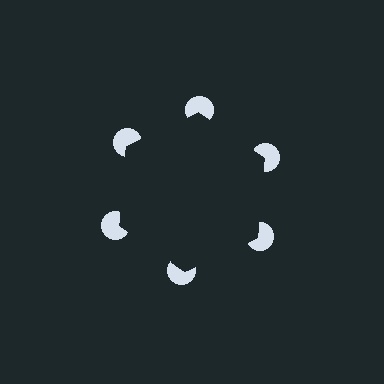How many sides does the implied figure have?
6 sides.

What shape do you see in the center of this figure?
An illusory hexagon — its edges are inferred from the aligned wedge cuts in the pac-man discs, not physically drawn.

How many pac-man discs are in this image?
There are 6 — one at each vertex of the illusory hexagon.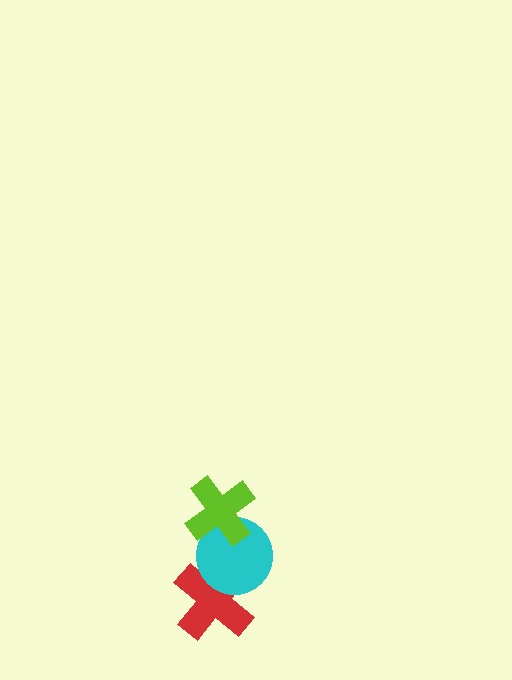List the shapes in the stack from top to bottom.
From top to bottom: the lime cross, the cyan circle, the red cross.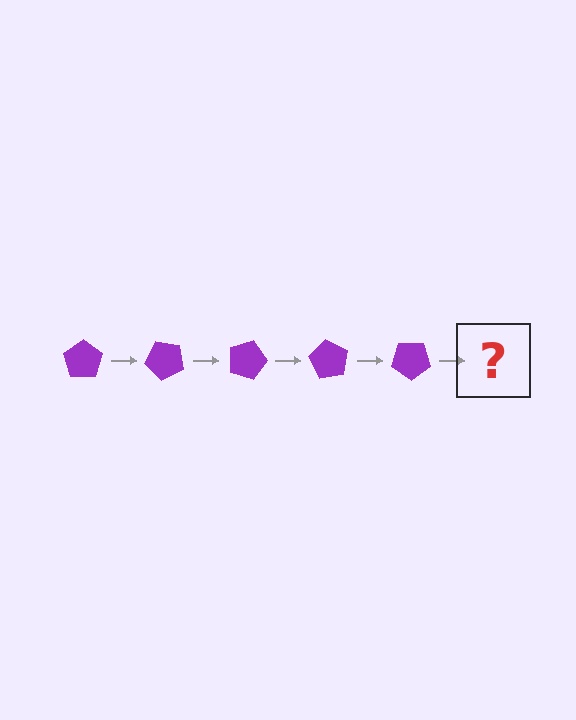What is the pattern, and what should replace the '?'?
The pattern is that the pentagon rotates 45 degrees each step. The '?' should be a purple pentagon rotated 225 degrees.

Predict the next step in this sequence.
The next step is a purple pentagon rotated 225 degrees.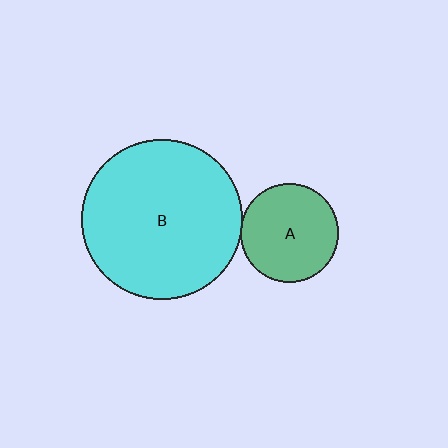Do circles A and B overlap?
Yes.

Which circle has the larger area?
Circle B (cyan).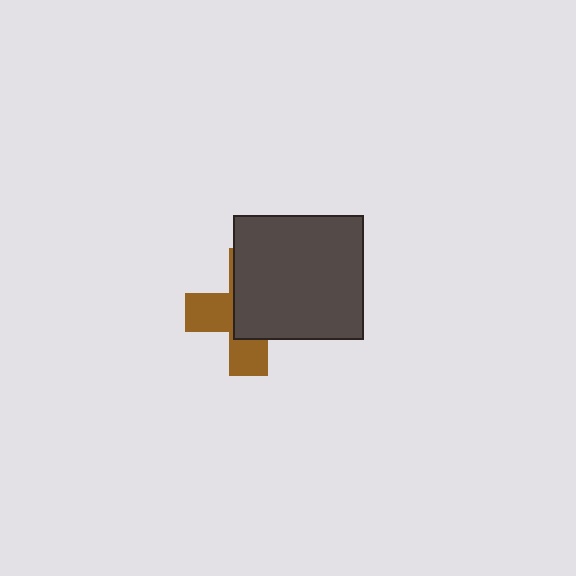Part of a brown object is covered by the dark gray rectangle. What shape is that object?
It is a cross.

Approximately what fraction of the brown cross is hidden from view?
Roughly 59% of the brown cross is hidden behind the dark gray rectangle.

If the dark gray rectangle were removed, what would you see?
You would see the complete brown cross.